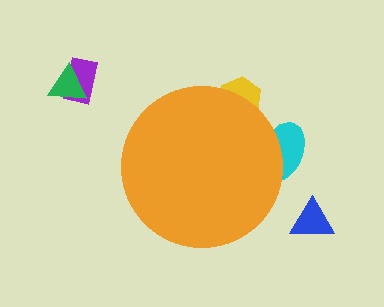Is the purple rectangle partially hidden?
No, the purple rectangle is fully visible.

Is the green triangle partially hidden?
No, the green triangle is fully visible.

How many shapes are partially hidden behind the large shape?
2 shapes are partially hidden.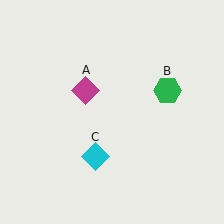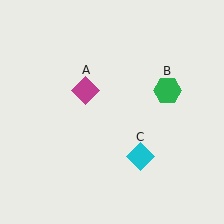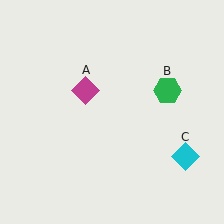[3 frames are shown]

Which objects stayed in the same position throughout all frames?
Magenta diamond (object A) and green hexagon (object B) remained stationary.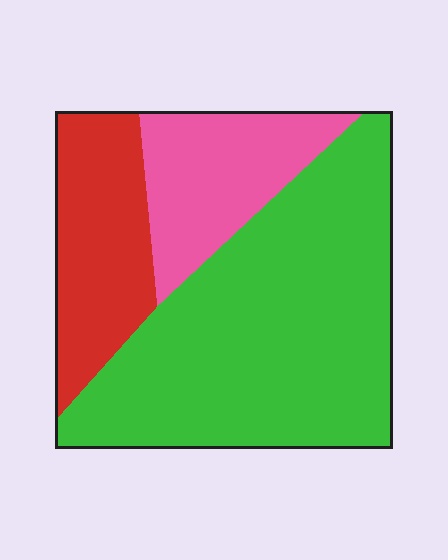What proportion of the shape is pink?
Pink takes up about one fifth (1/5) of the shape.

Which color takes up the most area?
Green, at roughly 60%.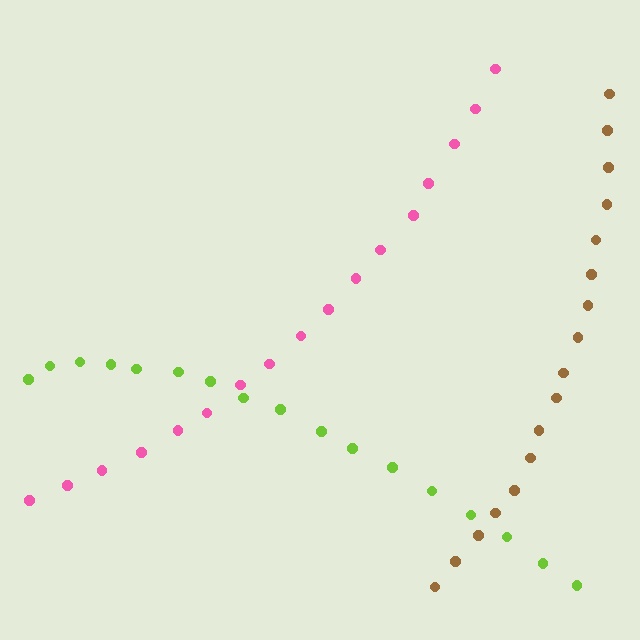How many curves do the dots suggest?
There are 3 distinct paths.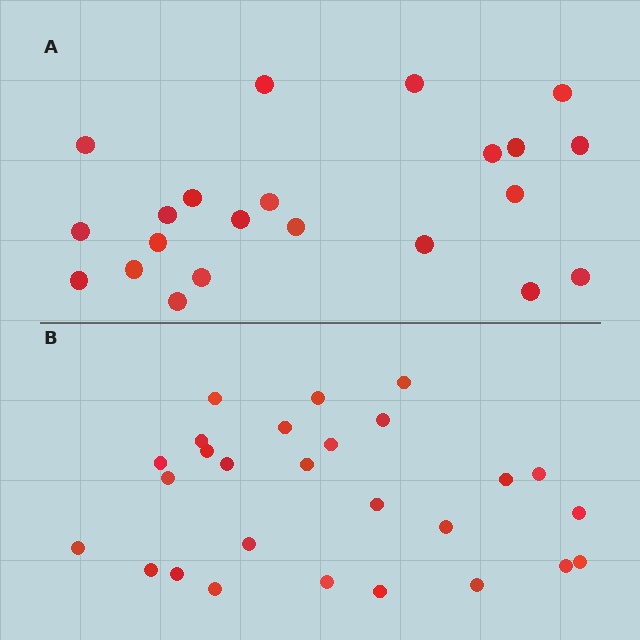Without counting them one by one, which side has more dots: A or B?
Region B (the bottom region) has more dots.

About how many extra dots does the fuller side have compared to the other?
Region B has about 5 more dots than region A.